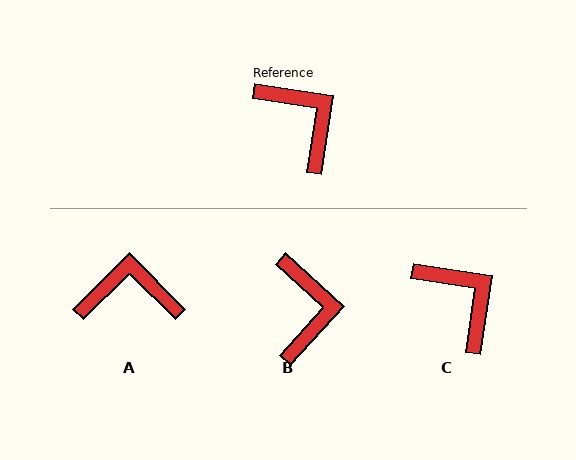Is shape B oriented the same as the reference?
No, it is off by about 34 degrees.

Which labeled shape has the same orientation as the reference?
C.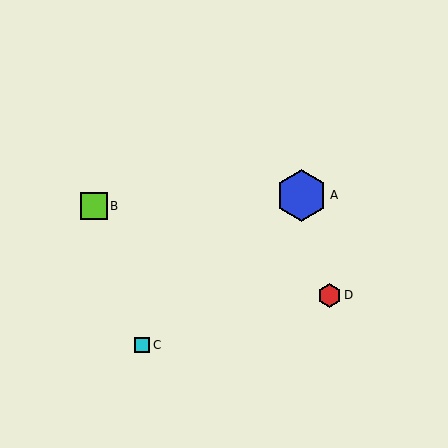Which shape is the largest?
The blue hexagon (labeled A) is the largest.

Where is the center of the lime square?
The center of the lime square is at (94, 206).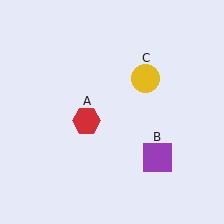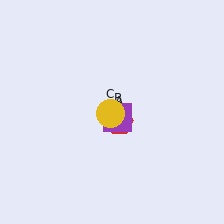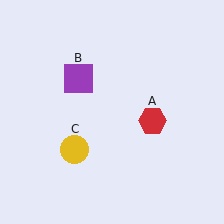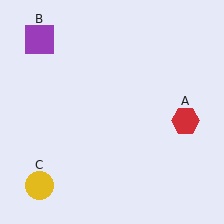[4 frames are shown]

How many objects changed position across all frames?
3 objects changed position: red hexagon (object A), purple square (object B), yellow circle (object C).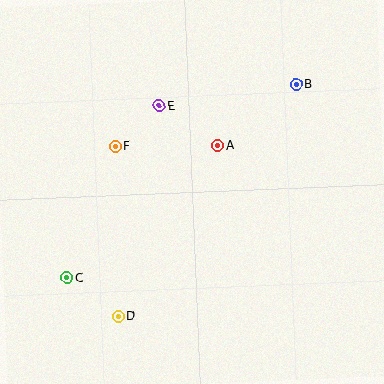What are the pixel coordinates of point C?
Point C is at (67, 278).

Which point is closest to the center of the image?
Point A at (218, 146) is closest to the center.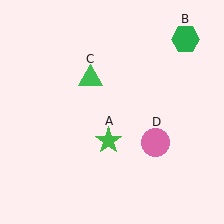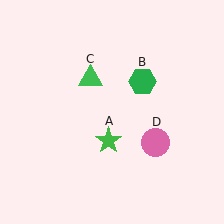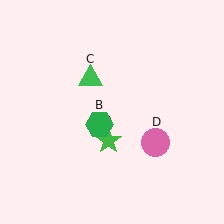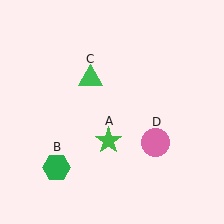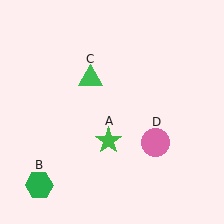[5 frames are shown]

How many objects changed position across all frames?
1 object changed position: green hexagon (object B).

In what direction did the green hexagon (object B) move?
The green hexagon (object B) moved down and to the left.